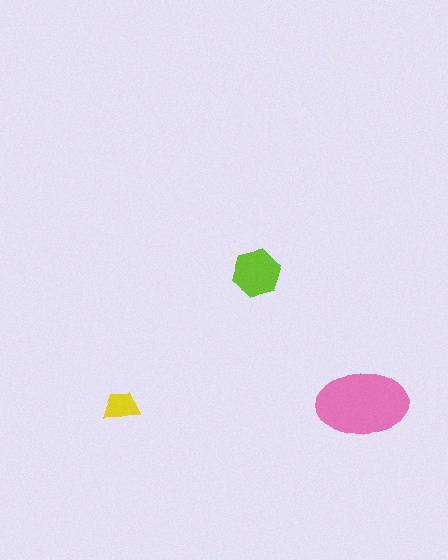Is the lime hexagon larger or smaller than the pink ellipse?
Smaller.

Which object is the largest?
The pink ellipse.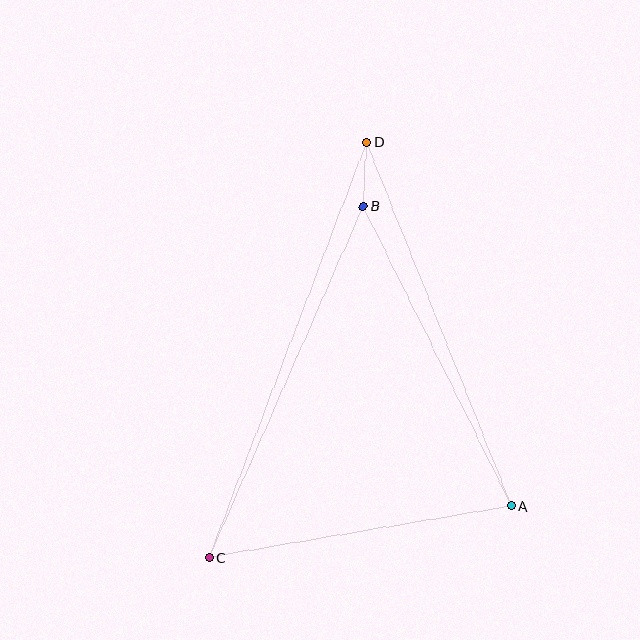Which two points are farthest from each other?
Points C and D are farthest from each other.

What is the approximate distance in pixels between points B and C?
The distance between B and C is approximately 384 pixels.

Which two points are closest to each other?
Points B and D are closest to each other.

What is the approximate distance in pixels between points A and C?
The distance between A and C is approximately 307 pixels.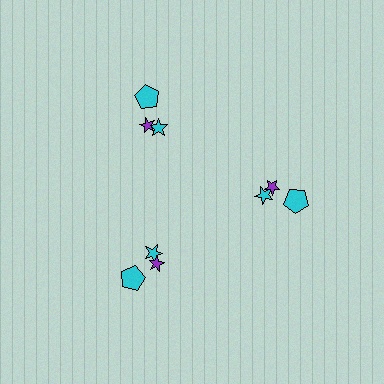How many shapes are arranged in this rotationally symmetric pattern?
There are 9 shapes, arranged in 3 groups of 3.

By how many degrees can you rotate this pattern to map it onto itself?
The pattern maps onto itself every 120 degrees of rotation.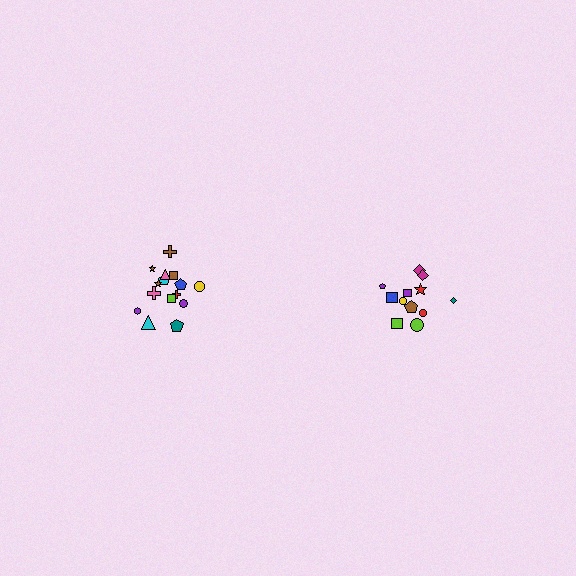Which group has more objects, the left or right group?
The left group.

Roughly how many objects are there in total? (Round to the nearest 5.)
Roughly 25 objects in total.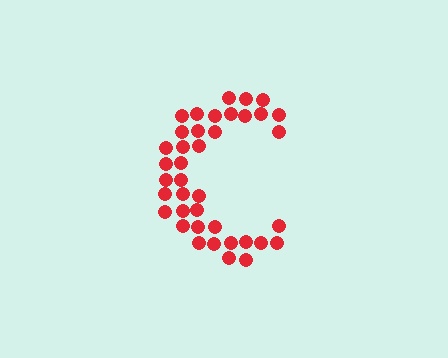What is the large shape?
The large shape is the letter C.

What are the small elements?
The small elements are circles.